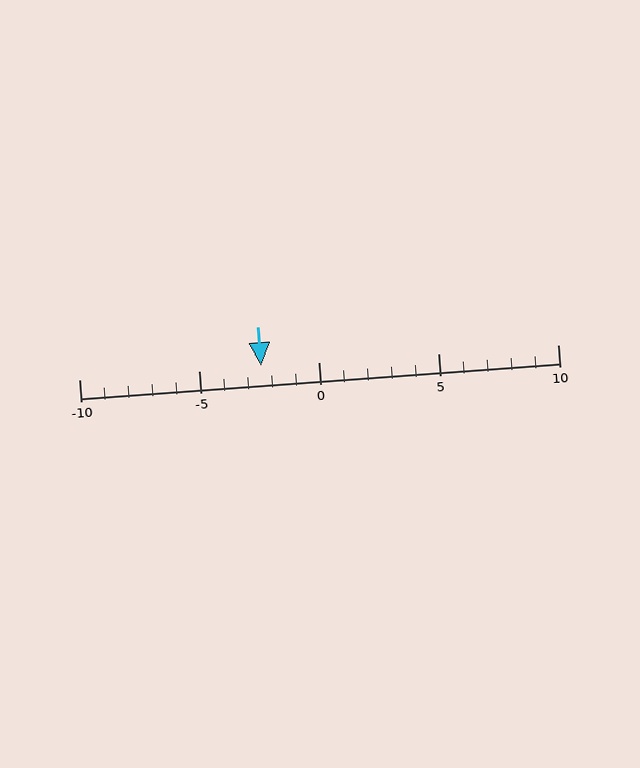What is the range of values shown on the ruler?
The ruler shows values from -10 to 10.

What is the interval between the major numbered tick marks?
The major tick marks are spaced 5 units apart.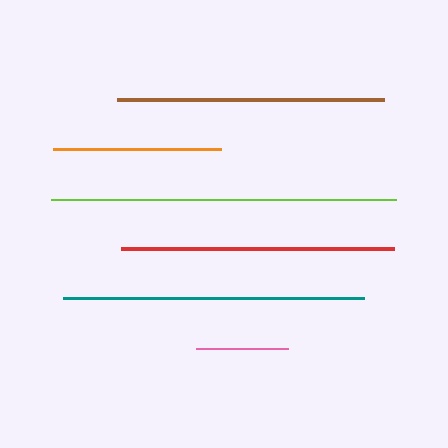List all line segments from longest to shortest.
From longest to shortest: lime, teal, red, brown, orange, pink.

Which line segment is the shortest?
The pink line is the shortest at approximately 92 pixels.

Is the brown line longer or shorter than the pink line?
The brown line is longer than the pink line.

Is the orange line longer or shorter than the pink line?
The orange line is longer than the pink line.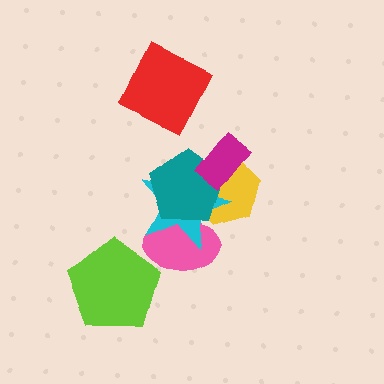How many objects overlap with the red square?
0 objects overlap with the red square.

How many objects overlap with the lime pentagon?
0 objects overlap with the lime pentagon.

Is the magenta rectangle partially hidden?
No, no other shape covers it.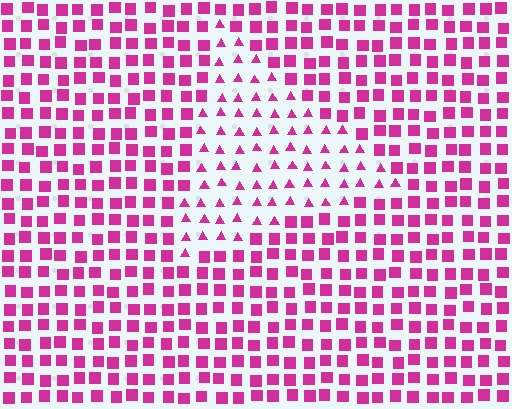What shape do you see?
I see a triangle.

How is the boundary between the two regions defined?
The boundary is defined by a change in element shape: triangles inside vs. squares outside. All elements share the same color and spacing.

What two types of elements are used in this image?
The image uses triangles inside the triangle region and squares outside it.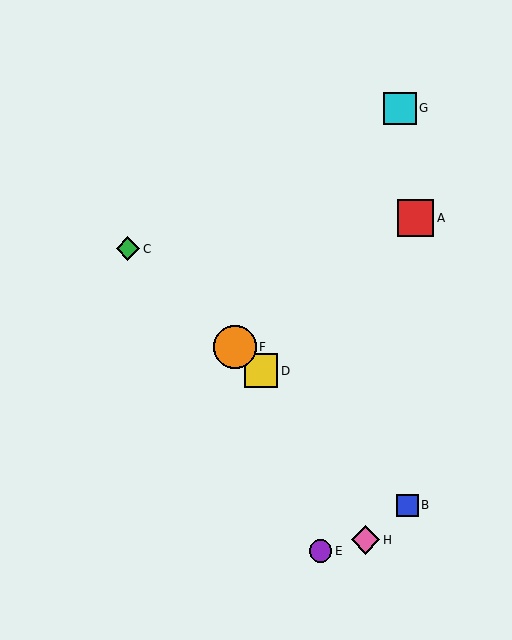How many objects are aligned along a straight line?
4 objects (B, C, D, F) are aligned along a straight line.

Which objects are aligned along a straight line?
Objects B, C, D, F are aligned along a straight line.